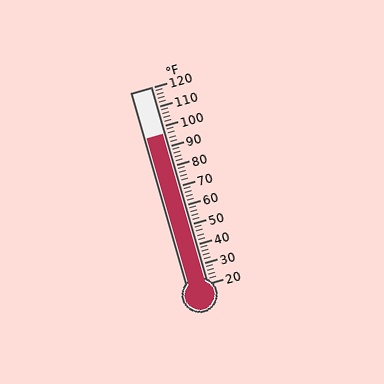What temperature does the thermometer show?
The thermometer shows approximately 96°F.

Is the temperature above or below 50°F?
The temperature is above 50°F.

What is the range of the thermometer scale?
The thermometer scale ranges from 20°F to 120°F.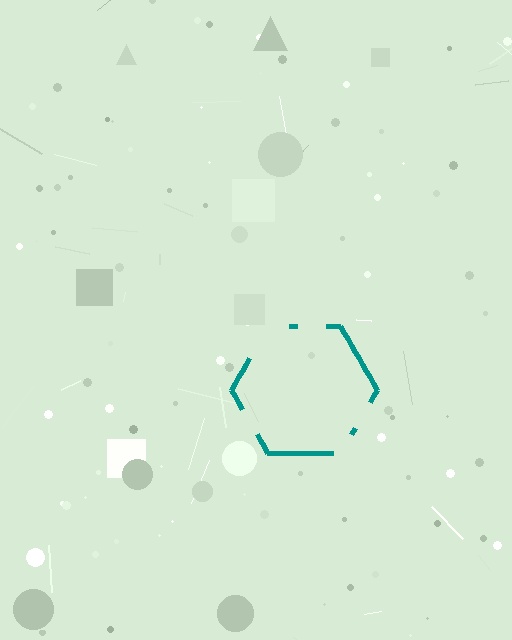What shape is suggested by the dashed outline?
The dashed outline suggests a hexagon.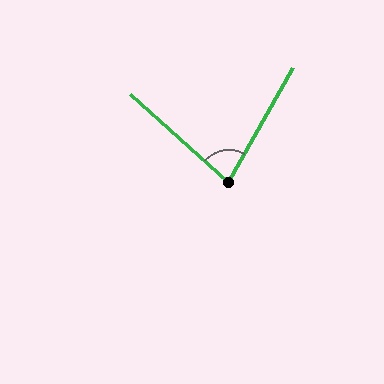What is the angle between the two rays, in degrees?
Approximately 77 degrees.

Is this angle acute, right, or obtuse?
It is acute.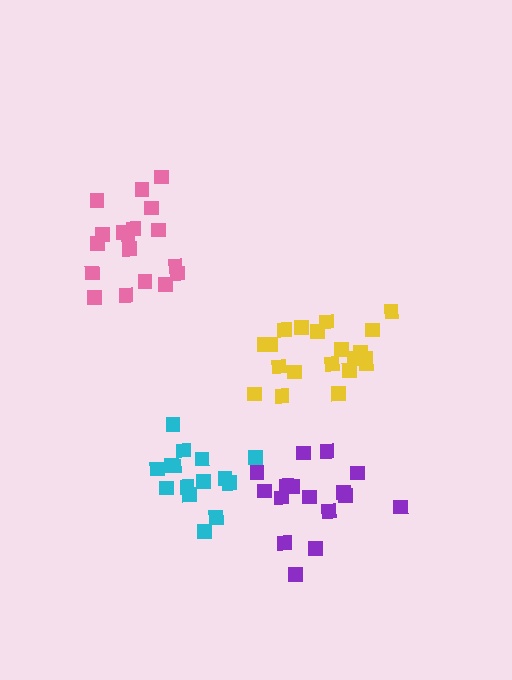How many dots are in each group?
Group 1: 15 dots, Group 2: 18 dots, Group 3: 16 dots, Group 4: 20 dots (69 total).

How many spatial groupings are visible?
There are 4 spatial groupings.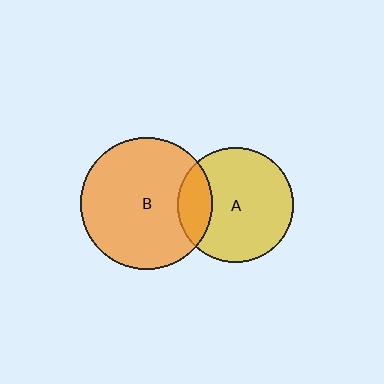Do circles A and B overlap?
Yes.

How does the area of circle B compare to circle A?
Approximately 1.3 times.